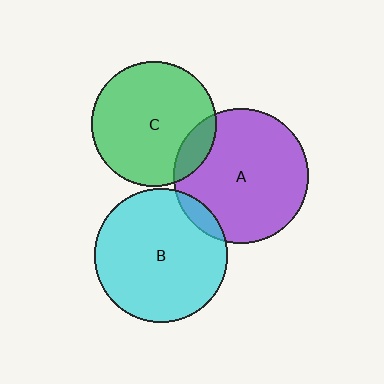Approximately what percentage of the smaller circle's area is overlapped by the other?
Approximately 10%.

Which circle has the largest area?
Circle A (purple).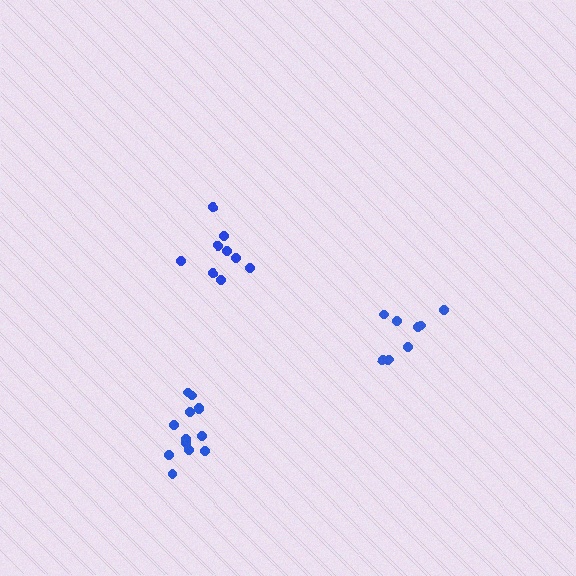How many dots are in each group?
Group 1: 9 dots, Group 2: 13 dots, Group 3: 8 dots (30 total).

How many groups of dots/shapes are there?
There are 3 groups.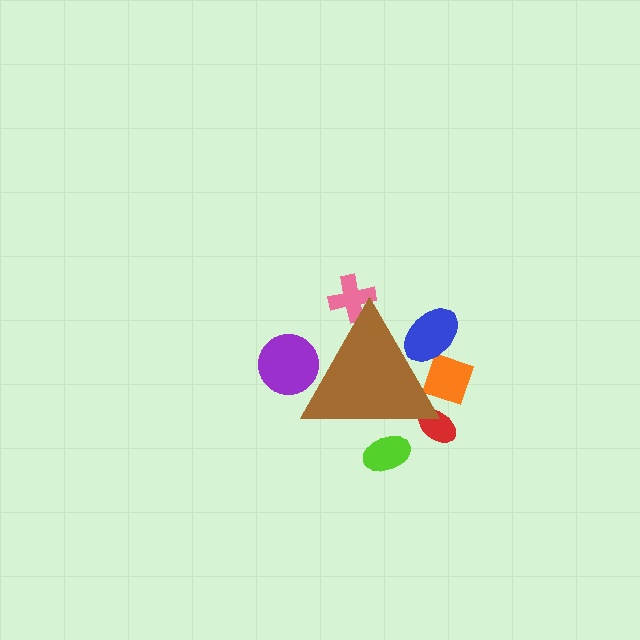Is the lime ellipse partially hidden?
Yes, the lime ellipse is partially hidden behind the brown triangle.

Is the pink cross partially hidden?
Yes, the pink cross is partially hidden behind the brown triangle.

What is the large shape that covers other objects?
A brown triangle.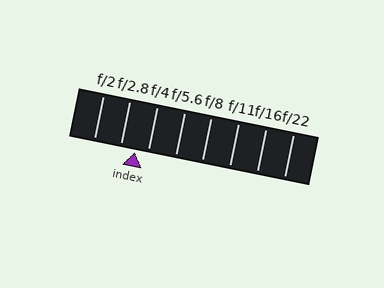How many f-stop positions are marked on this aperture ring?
There are 8 f-stop positions marked.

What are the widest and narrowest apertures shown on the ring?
The widest aperture shown is f/2 and the narrowest is f/22.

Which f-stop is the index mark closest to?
The index mark is closest to f/4.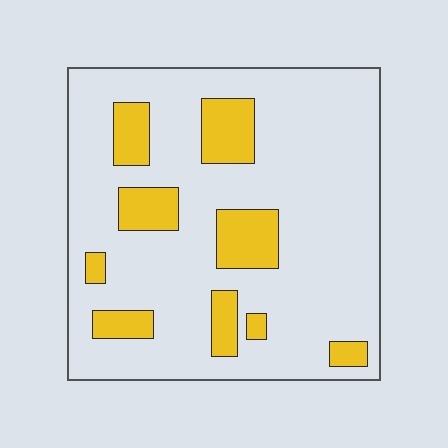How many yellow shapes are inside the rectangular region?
9.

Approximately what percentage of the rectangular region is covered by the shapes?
Approximately 20%.